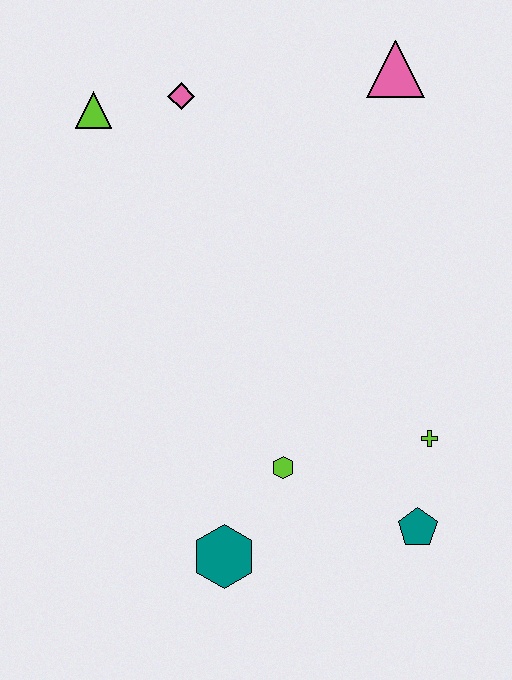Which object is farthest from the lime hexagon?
The pink triangle is farthest from the lime hexagon.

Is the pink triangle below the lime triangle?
No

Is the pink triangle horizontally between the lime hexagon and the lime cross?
Yes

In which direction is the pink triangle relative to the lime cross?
The pink triangle is above the lime cross.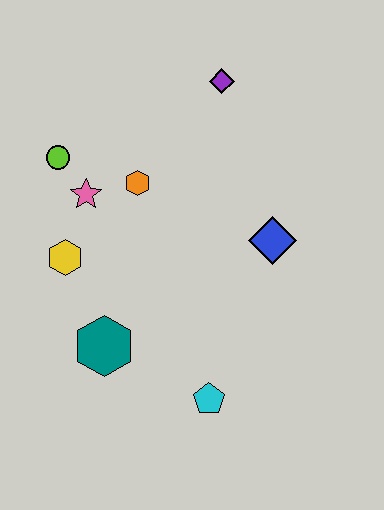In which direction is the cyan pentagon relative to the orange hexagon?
The cyan pentagon is below the orange hexagon.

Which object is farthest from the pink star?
The cyan pentagon is farthest from the pink star.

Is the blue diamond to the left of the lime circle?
No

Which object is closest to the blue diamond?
The orange hexagon is closest to the blue diamond.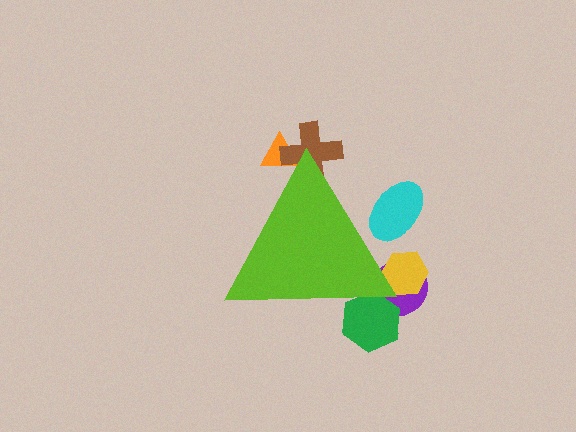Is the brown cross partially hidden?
Yes, the brown cross is partially hidden behind the lime triangle.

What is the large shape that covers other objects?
A lime triangle.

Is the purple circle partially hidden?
Yes, the purple circle is partially hidden behind the lime triangle.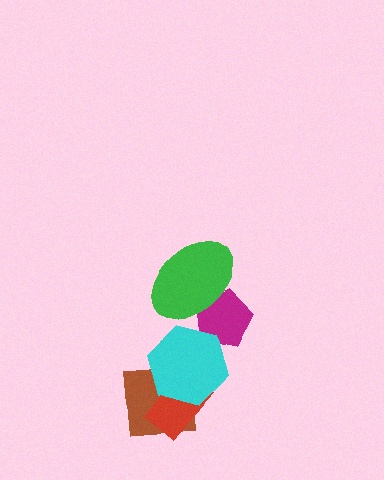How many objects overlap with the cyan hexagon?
3 objects overlap with the cyan hexagon.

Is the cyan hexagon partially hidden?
No, no other shape covers it.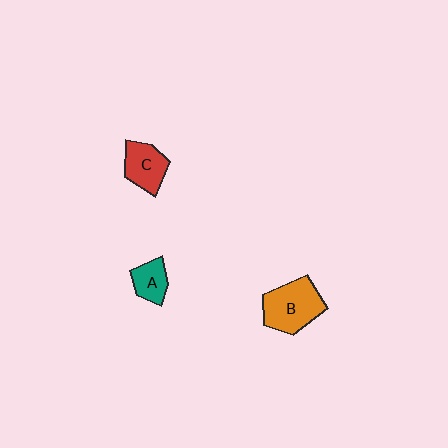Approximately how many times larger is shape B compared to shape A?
Approximately 2.0 times.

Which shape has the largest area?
Shape B (orange).